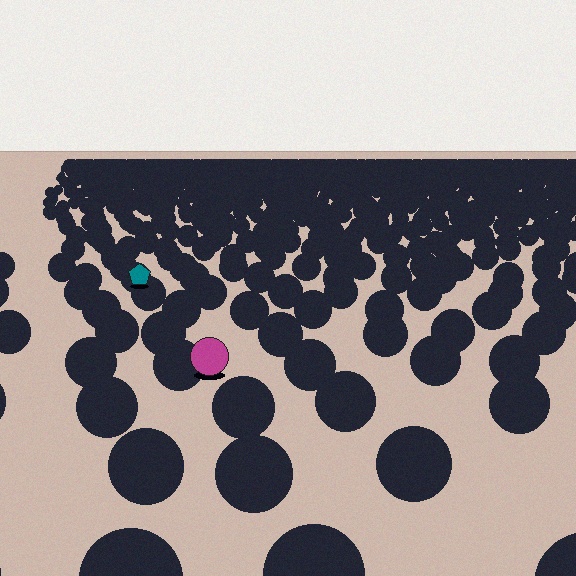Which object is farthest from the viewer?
The teal pentagon is farthest from the viewer. It appears smaller and the ground texture around it is denser.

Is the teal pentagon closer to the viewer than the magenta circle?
No. The magenta circle is closer — you can tell from the texture gradient: the ground texture is coarser near it.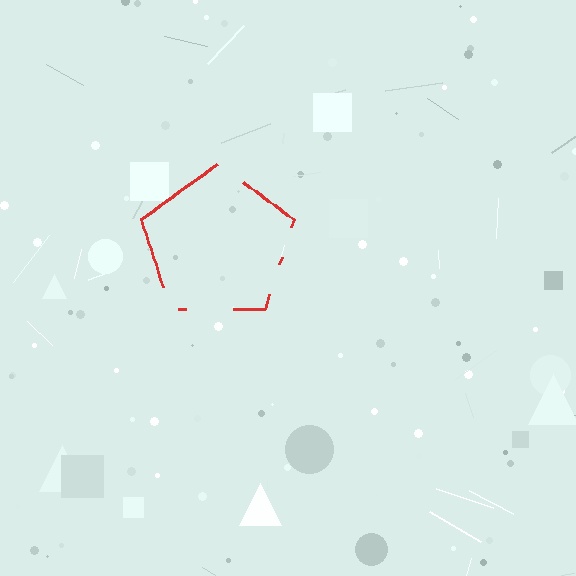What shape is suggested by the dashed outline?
The dashed outline suggests a pentagon.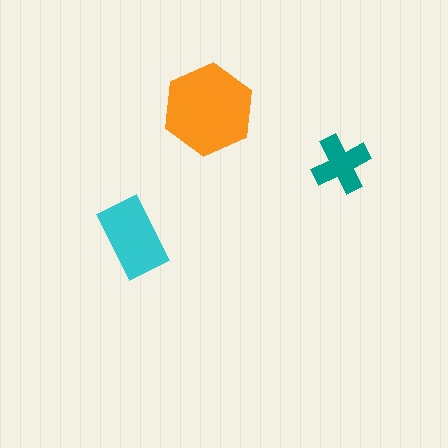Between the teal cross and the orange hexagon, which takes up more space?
The orange hexagon.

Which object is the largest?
The orange hexagon.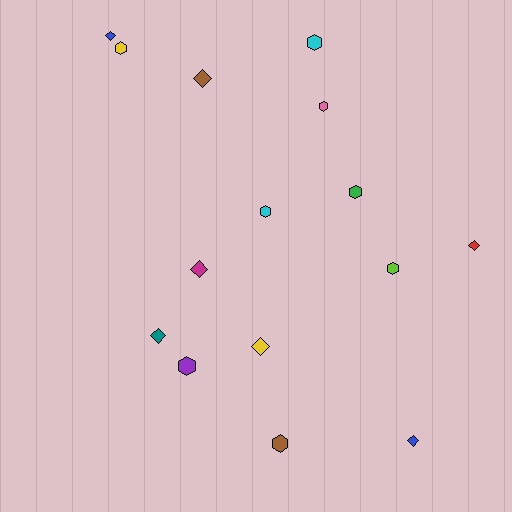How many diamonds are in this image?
There are 7 diamonds.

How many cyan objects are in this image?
There are 2 cyan objects.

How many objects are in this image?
There are 15 objects.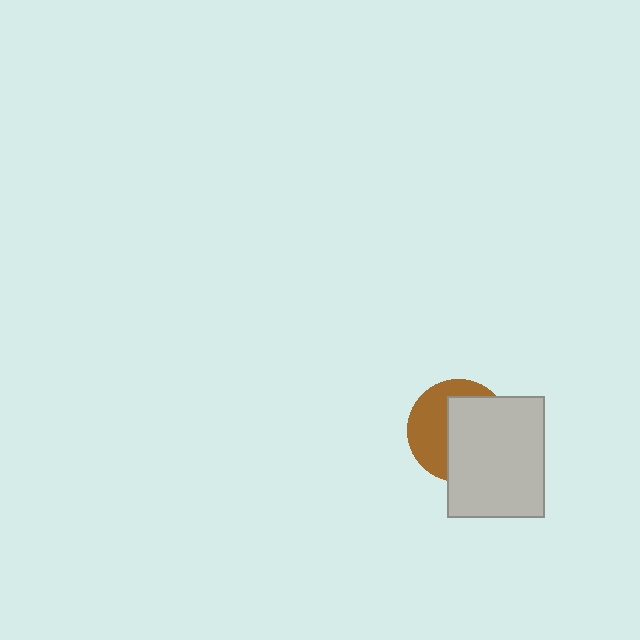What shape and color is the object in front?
The object in front is a light gray rectangle.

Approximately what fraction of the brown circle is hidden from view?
Roughly 56% of the brown circle is hidden behind the light gray rectangle.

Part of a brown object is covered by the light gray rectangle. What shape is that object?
It is a circle.